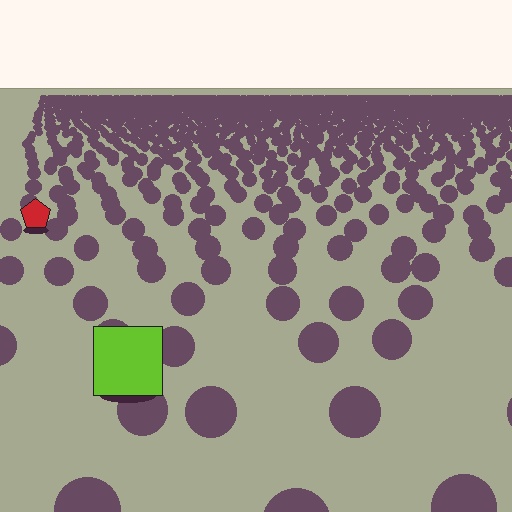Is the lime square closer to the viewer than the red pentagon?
Yes. The lime square is closer — you can tell from the texture gradient: the ground texture is coarser near it.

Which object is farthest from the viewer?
The red pentagon is farthest from the viewer. It appears smaller and the ground texture around it is denser.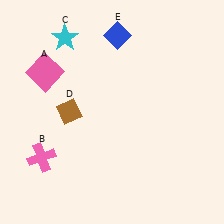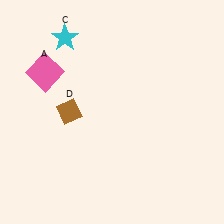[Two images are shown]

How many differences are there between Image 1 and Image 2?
There are 2 differences between the two images.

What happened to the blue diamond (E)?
The blue diamond (E) was removed in Image 2. It was in the top-right area of Image 1.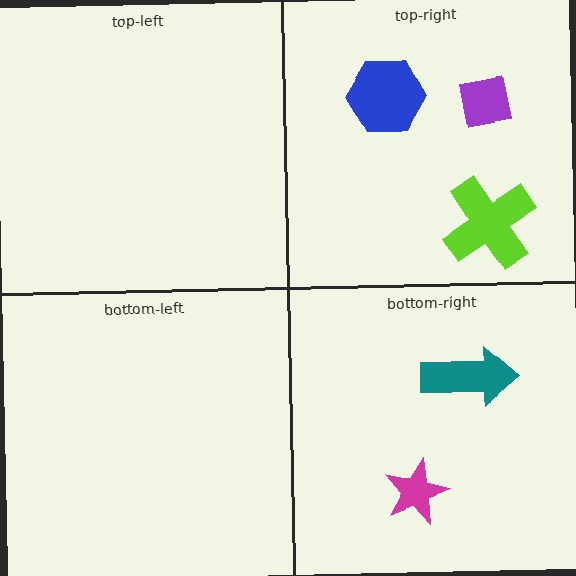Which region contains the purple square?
The top-right region.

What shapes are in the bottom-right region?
The magenta star, the teal arrow.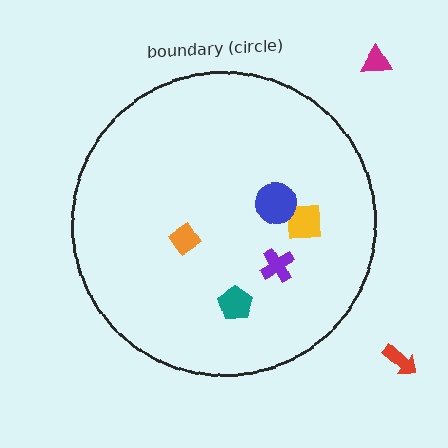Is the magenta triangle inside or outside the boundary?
Outside.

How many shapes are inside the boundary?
5 inside, 2 outside.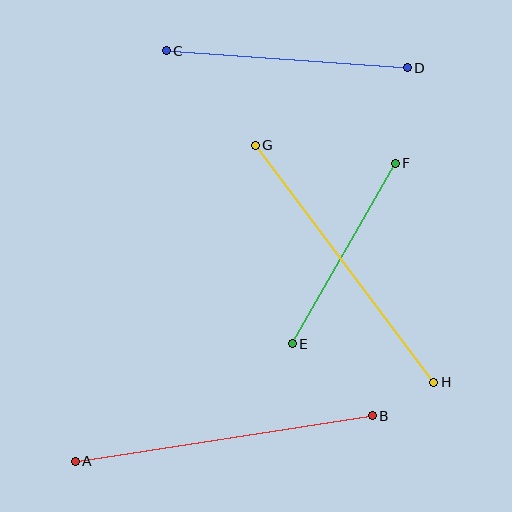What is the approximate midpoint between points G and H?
The midpoint is at approximately (344, 264) pixels.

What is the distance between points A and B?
The distance is approximately 300 pixels.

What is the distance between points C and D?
The distance is approximately 242 pixels.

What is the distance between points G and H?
The distance is approximately 297 pixels.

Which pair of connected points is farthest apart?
Points A and B are farthest apart.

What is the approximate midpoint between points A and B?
The midpoint is at approximately (224, 438) pixels.